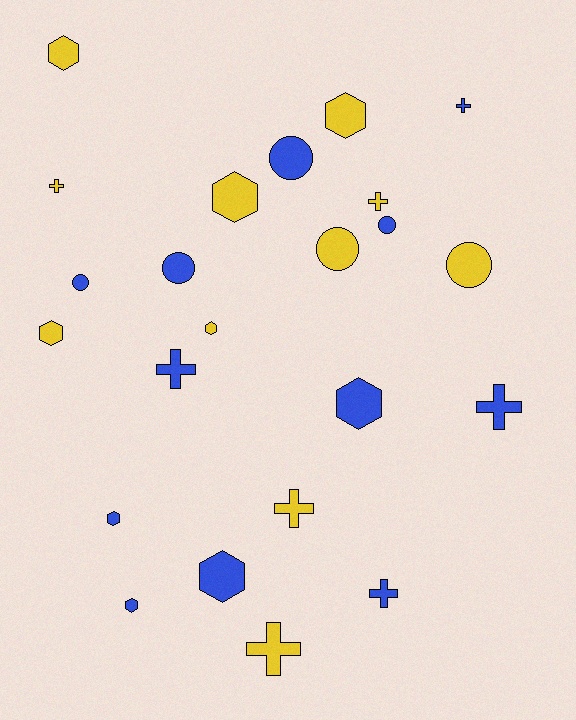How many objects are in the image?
There are 23 objects.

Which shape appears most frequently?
Hexagon, with 9 objects.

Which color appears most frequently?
Blue, with 12 objects.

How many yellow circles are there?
There are 2 yellow circles.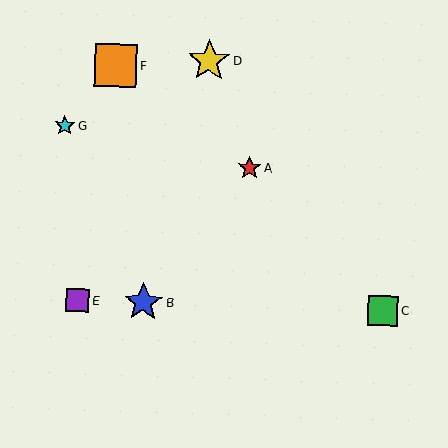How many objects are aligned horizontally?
3 objects (B, C, E) are aligned horizontally.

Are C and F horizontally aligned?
No, C is at y≈310 and F is at y≈65.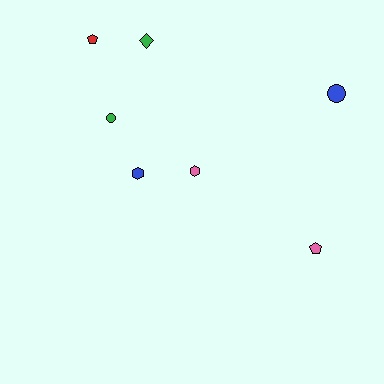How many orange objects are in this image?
There are no orange objects.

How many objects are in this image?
There are 7 objects.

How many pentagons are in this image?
There are 2 pentagons.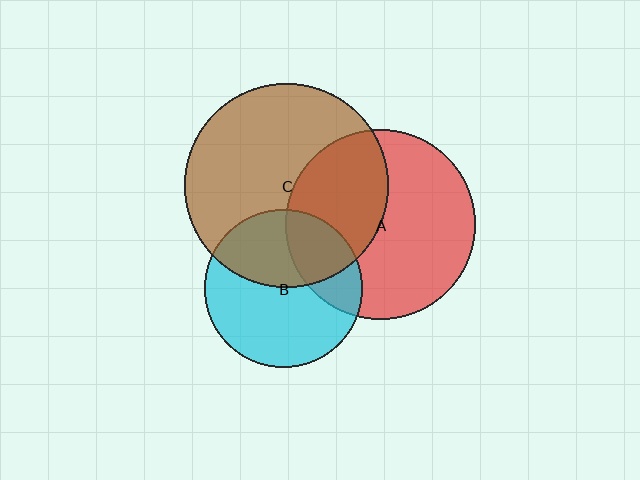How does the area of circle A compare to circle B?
Approximately 1.4 times.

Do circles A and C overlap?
Yes.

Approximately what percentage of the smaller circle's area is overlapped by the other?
Approximately 40%.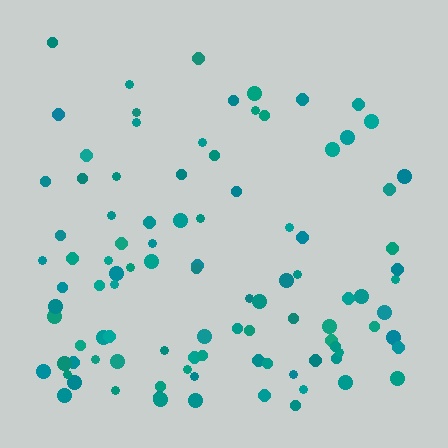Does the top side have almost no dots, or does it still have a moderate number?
Still a moderate number, just noticeably fewer than the bottom.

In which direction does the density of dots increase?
From top to bottom, with the bottom side densest.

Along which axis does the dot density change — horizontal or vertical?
Vertical.